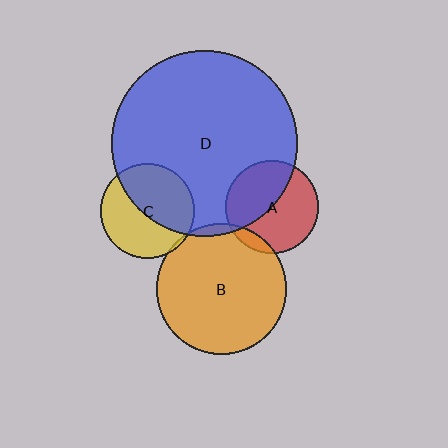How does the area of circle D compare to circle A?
Approximately 4.0 times.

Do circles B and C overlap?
Yes.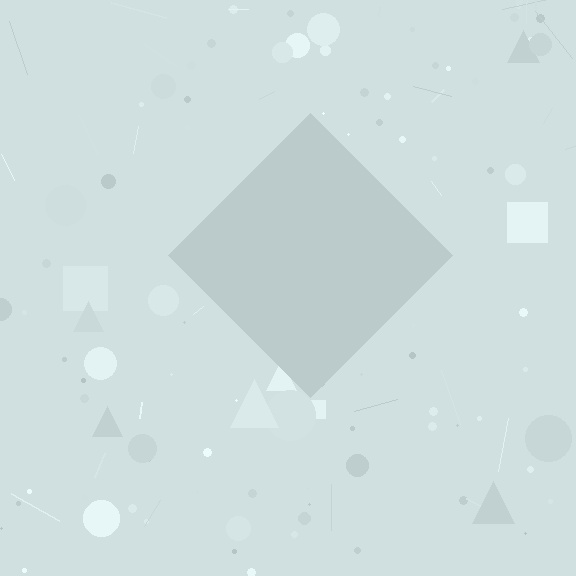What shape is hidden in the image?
A diamond is hidden in the image.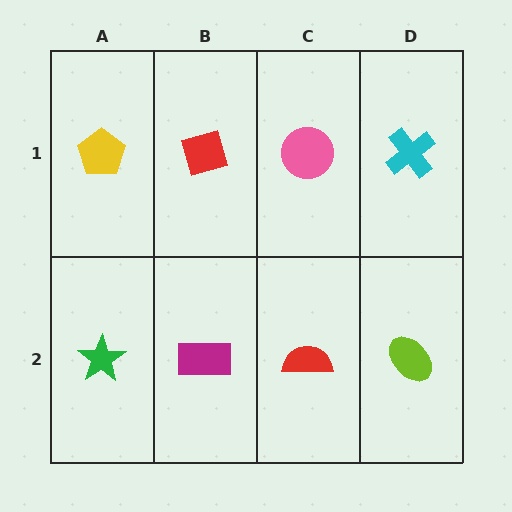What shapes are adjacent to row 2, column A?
A yellow pentagon (row 1, column A), a magenta rectangle (row 2, column B).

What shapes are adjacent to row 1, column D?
A lime ellipse (row 2, column D), a pink circle (row 1, column C).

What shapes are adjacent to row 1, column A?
A green star (row 2, column A), a red diamond (row 1, column B).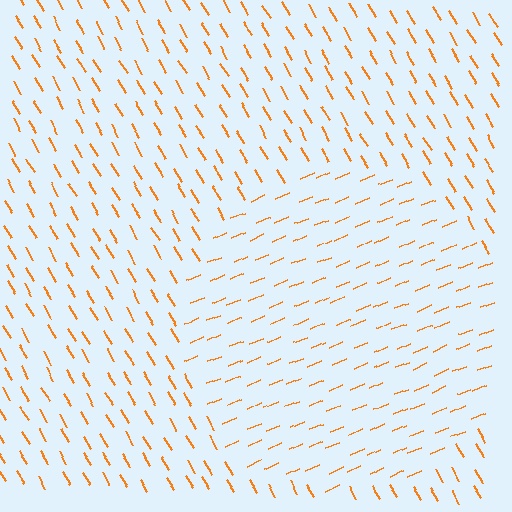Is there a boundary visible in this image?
Yes, there is a texture boundary formed by a change in line orientation.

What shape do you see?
I see a circle.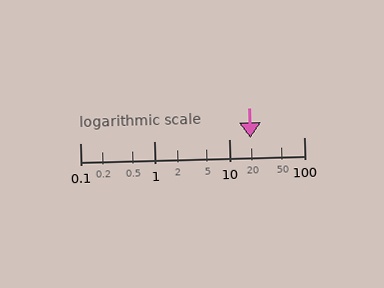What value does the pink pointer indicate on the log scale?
The pointer indicates approximately 19.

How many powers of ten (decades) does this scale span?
The scale spans 3 decades, from 0.1 to 100.